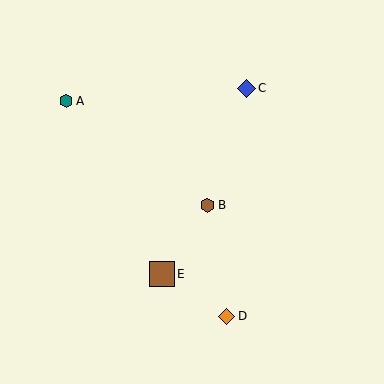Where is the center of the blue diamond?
The center of the blue diamond is at (246, 88).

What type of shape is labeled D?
Shape D is an orange diamond.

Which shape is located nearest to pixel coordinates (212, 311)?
The orange diamond (labeled D) at (226, 316) is nearest to that location.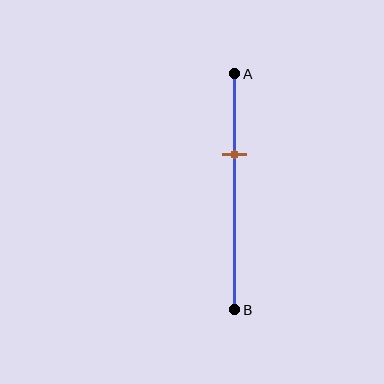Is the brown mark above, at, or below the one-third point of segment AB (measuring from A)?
The brown mark is approximately at the one-third point of segment AB.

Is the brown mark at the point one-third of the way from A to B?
Yes, the mark is approximately at the one-third point.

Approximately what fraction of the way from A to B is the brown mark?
The brown mark is approximately 35% of the way from A to B.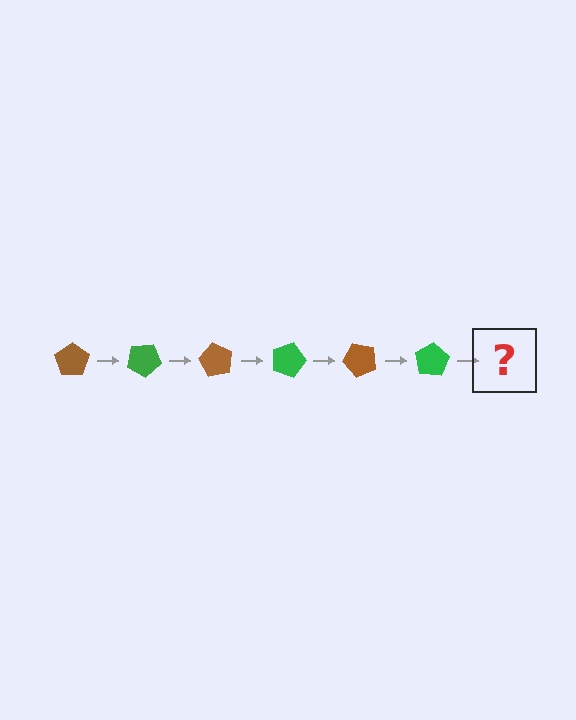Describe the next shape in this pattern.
It should be a brown pentagon, rotated 180 degrees from the start.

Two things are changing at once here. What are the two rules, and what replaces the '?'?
The two rules are that it rotates 30 degrees each step and the color cycles through brown and green. The '?' should be a brown pentagon, rotated 180 degrees from the start.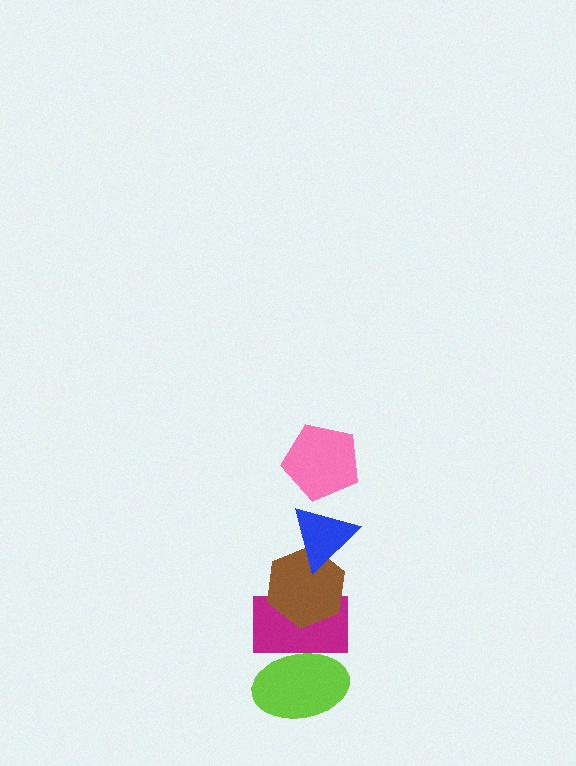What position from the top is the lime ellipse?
The lime ellipse is 5th from the top.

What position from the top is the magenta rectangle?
The magenta rectangle is 4th from the top.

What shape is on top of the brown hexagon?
The blue triangle is on top of the brown hexagon.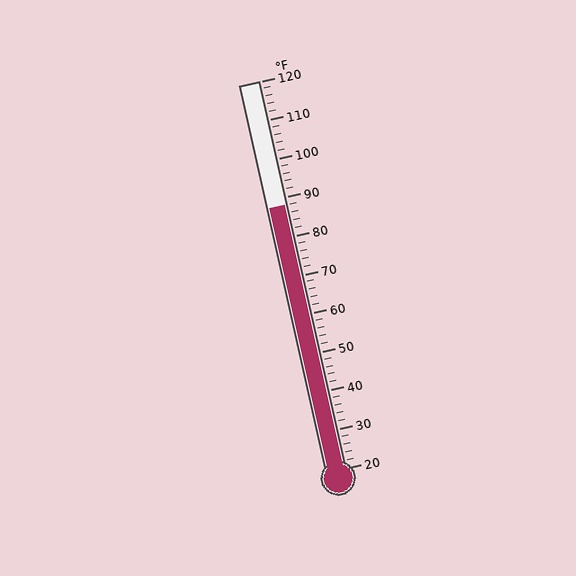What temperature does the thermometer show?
The thermometer shows approximately 88°F.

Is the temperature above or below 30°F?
The temperature is above 30°F.